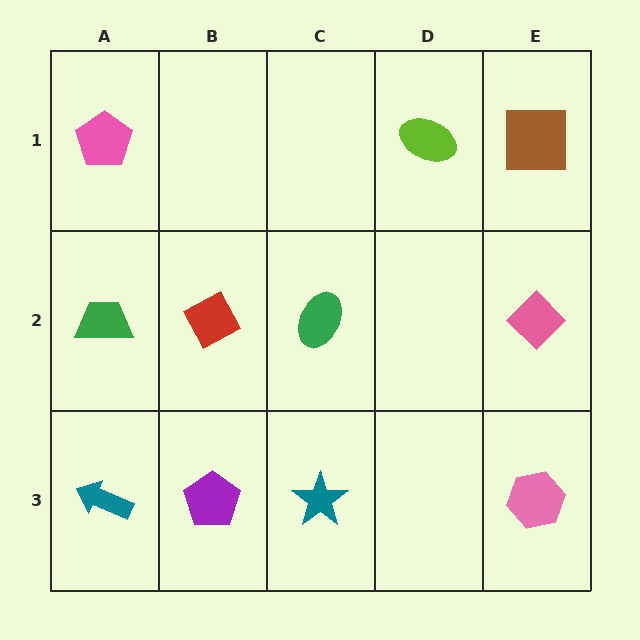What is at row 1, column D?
A lime ellipse.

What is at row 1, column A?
A pink pentagon.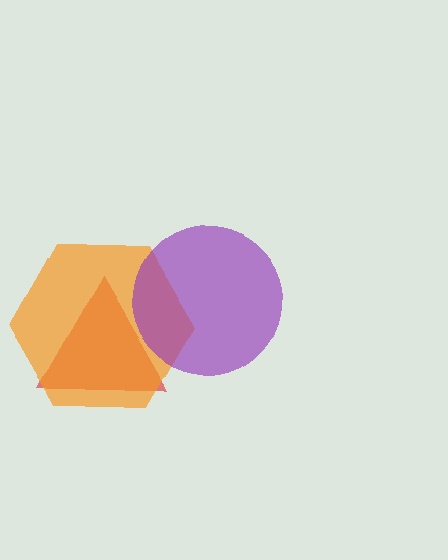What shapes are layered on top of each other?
The layered shapes are: a red triangle, an orange hexagon, a purple circle.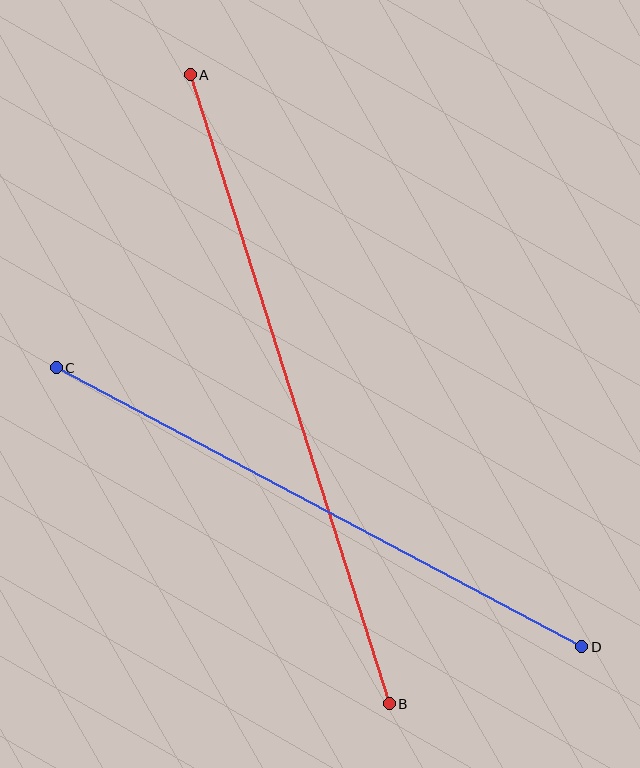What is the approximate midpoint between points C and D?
The midpoint is at approximately (319, 507) pixels.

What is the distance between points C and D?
The distance is approximately 595 pixels.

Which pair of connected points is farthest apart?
Points A and B are farthest apart.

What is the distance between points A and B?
The distance is approximately 660 pixels.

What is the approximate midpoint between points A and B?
The midpoint is at approximately (290, 389) pixels.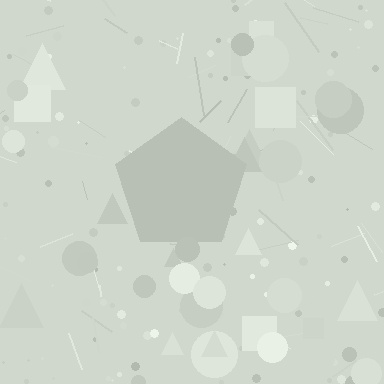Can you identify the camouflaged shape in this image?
The camouflaged shape is a pentagon.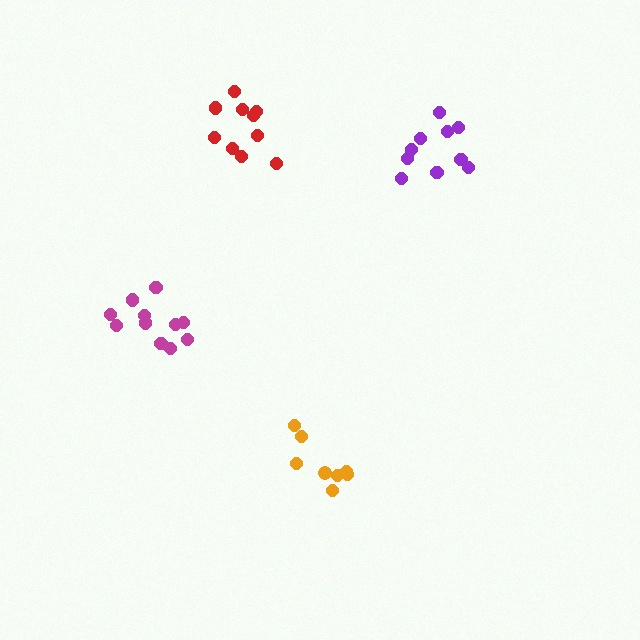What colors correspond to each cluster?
The clusters are colored: red, magenta, orange, purple.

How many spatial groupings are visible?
There are 4 spatial groupings.